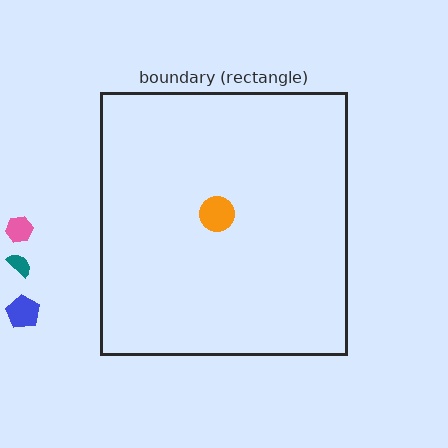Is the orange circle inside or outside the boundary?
Inside.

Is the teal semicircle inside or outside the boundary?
Outside.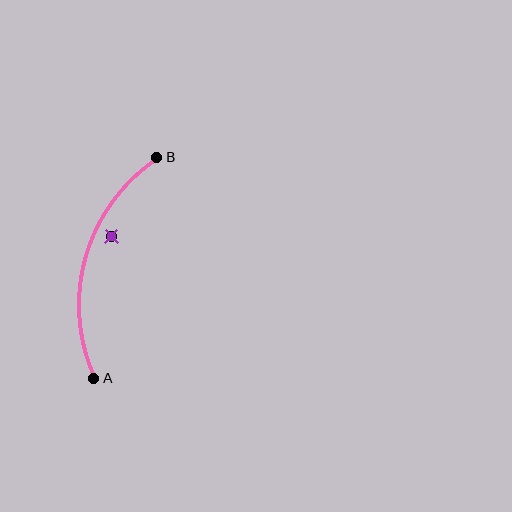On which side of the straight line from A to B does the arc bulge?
The arc bulges to the left of the straight line connecting A and B.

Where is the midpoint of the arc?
The arc midpoint is the point on the curve farthest from the straight line joining A and B. It sits to the left of that line.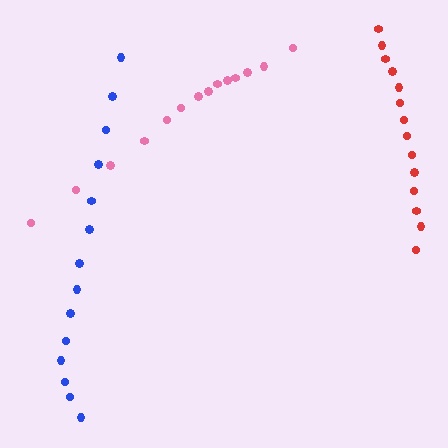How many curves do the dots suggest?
There are 3 distinct paths.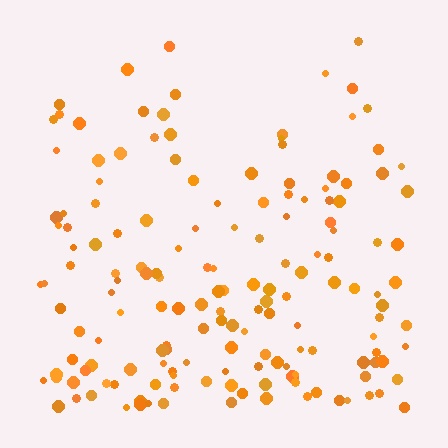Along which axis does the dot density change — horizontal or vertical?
Vertical.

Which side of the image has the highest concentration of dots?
The bottom.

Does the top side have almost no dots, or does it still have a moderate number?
Still a moderate number, just noticeably fewer than the bottom.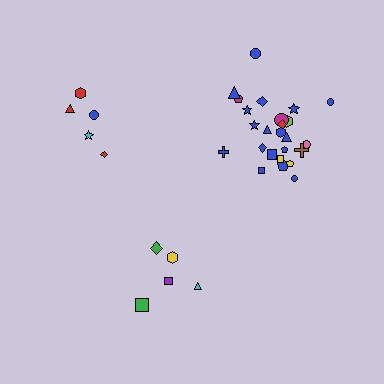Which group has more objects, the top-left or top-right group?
The top-right group.